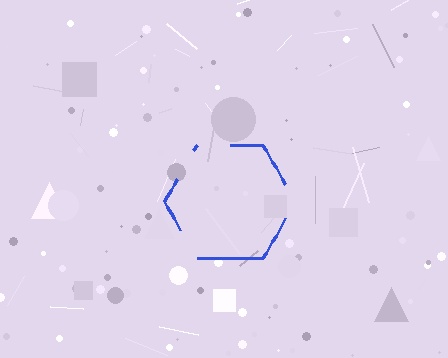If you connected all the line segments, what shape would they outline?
They would outline a hexagon.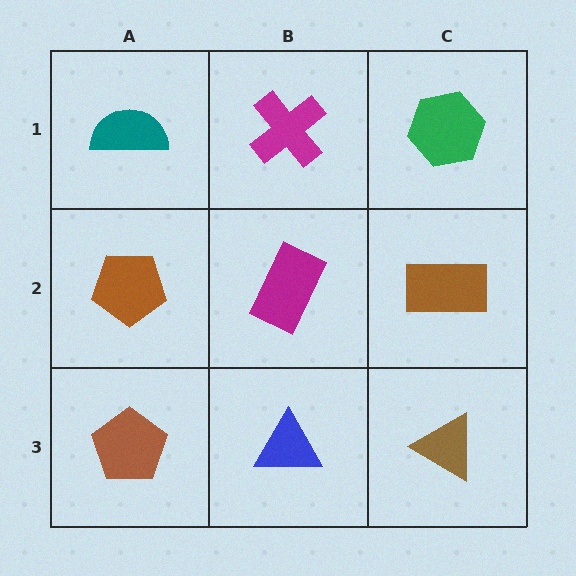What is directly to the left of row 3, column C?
A blue triangle.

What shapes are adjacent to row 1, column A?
A brown pentagon (row 2, column A), a magenta cross (row 1, column B).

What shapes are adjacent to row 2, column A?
A teal semicircle (row 1, column A), a brown pentagon (row 3, column A), a magenta rectangle (row 2, column B).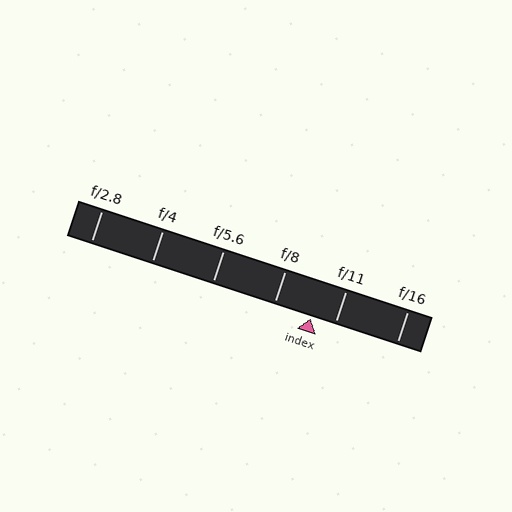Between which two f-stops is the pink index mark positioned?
The index mark is between f/8 and f/11.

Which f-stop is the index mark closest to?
The index mark is closest to f/11.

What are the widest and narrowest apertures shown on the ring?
The widest aperture shown is f/2.8 and the narrowest is f/16.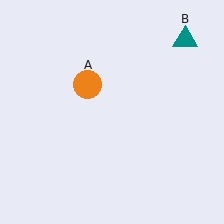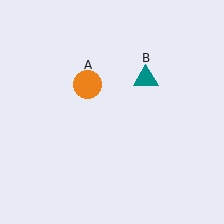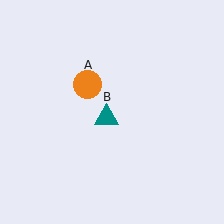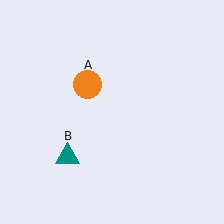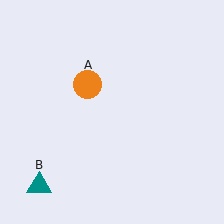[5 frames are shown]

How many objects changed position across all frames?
1 object changed position: teal triangle (object B).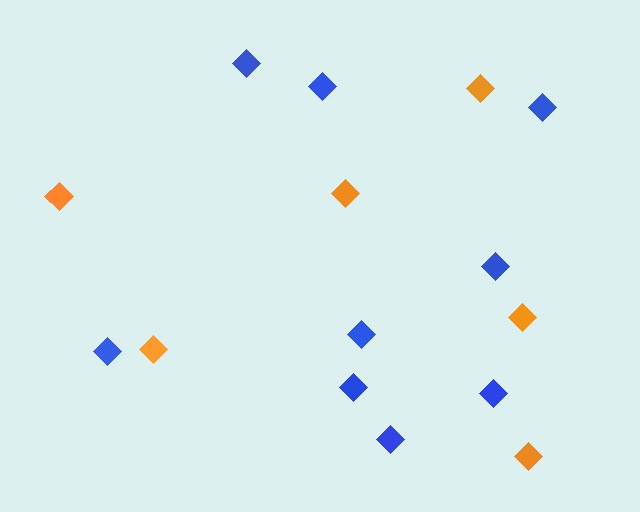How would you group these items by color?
There are 2 groups: one group of blue diamonds (9) and one group of orange diamonds (6).